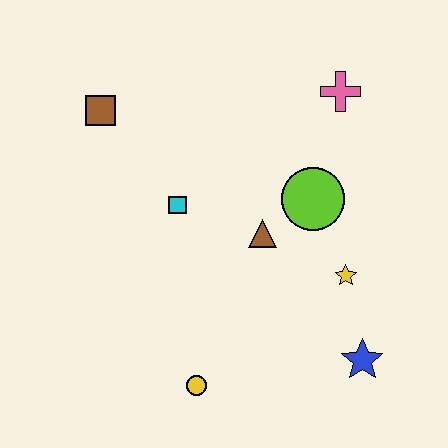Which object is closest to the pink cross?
The lime circle is closest to the pink cross.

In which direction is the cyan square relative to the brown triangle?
The cyan square is to the left of the brown triangle.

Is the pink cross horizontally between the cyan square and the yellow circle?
No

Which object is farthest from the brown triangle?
The brown square is farthest from the brown triangle.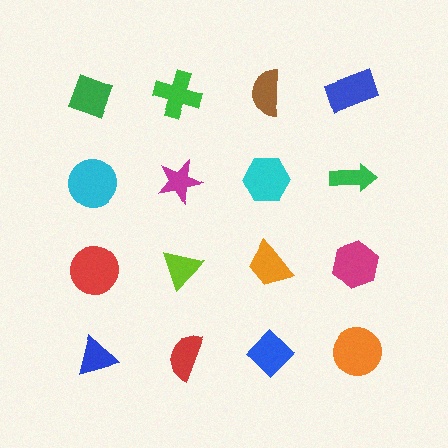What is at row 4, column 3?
A blue diamond.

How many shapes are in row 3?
4 shapes.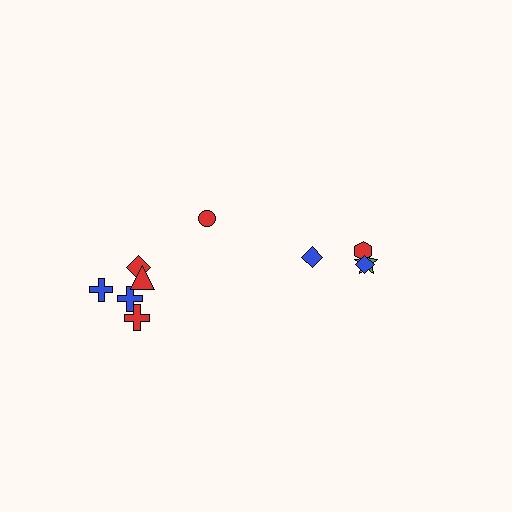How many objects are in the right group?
There are 4 objects.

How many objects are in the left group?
There are 6 objects.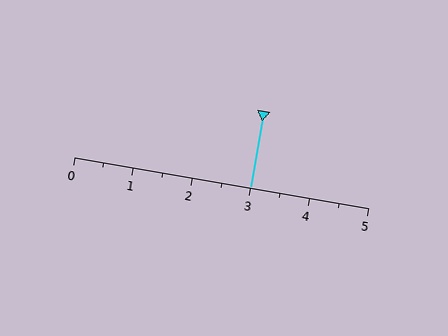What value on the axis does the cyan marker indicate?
The marker indicates approximately 3.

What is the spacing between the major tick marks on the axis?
The major ticks are spaced 1 apart.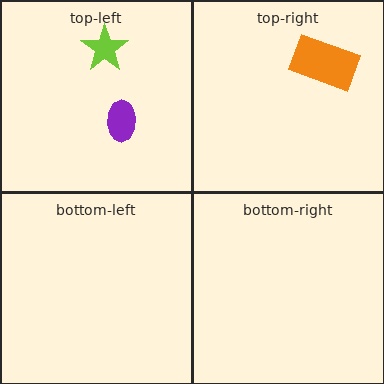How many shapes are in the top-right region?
1.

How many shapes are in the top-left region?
2.